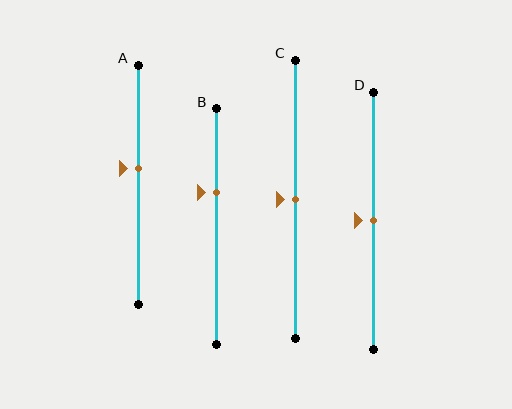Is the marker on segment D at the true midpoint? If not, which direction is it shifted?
Yes, the marker on segment D is at the true midpoint.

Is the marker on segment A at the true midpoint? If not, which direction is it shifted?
No, the marker on segment A is shifted upward by about 7% of the segment length.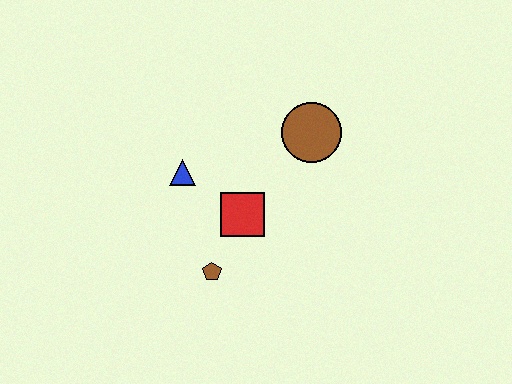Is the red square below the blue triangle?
Yes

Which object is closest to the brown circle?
The red square is closest to the brown circle.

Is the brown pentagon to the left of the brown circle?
Yes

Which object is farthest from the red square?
The brown circle is farthest from the red square.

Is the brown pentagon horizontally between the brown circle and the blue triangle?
Yes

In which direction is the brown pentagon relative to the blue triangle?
The brown pentagon is below the blue triangle.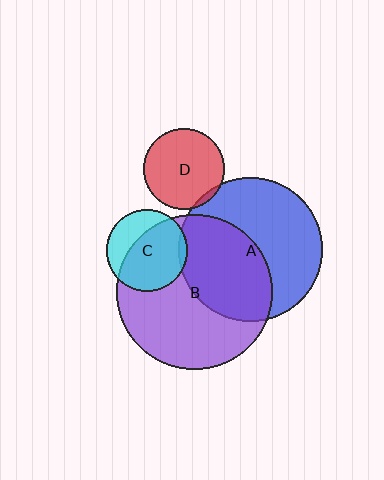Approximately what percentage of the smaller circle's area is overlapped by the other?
Approximately 5%.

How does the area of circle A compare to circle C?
Approximately 3.1 times.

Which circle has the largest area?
Circle B (purple).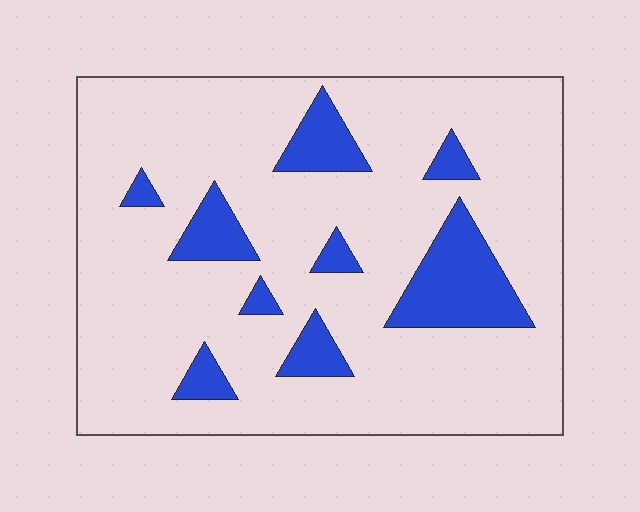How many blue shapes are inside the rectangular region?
9.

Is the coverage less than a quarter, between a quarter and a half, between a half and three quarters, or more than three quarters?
Less than a quarter.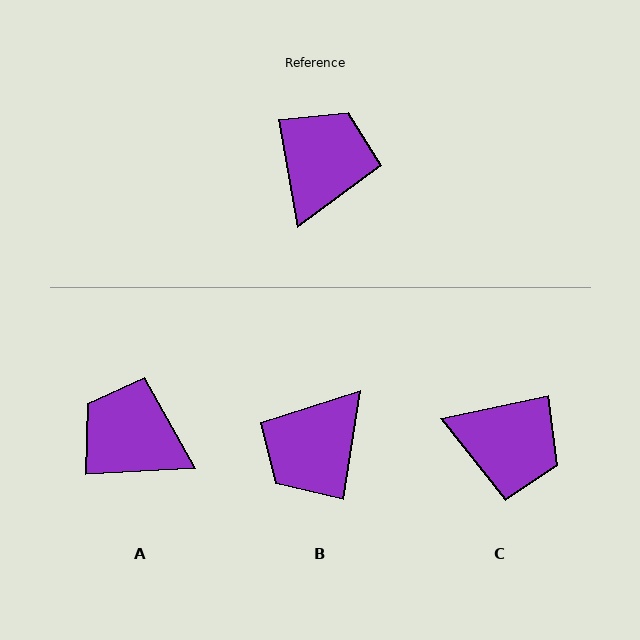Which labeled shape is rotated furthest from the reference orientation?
B, about 161 degrees away.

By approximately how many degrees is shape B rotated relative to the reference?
Approximately 161 degrees counter-clockwise.